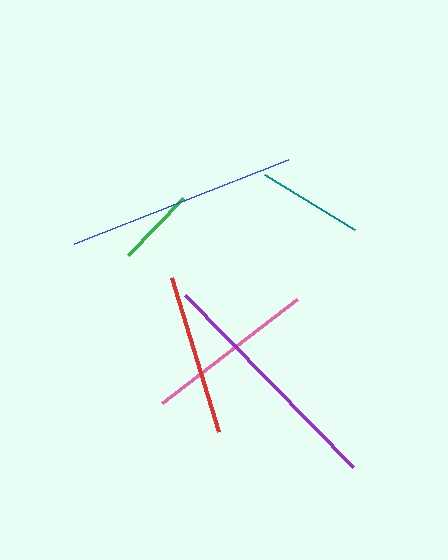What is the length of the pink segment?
The pink segment is approximately 170 pixels long.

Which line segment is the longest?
The purple line is the longest at approximately 241 pixels.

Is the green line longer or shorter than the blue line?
The blue line is longer than the green line.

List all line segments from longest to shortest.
From longest to shortest: purple, blue, pink, red, teal, green.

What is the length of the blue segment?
The blue segment is approximately 231 pixels long.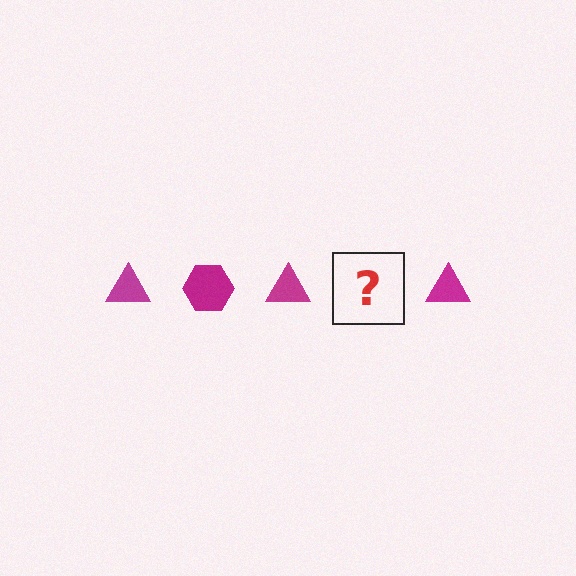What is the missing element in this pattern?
The missing element is a magenta hexagon.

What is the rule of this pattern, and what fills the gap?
The rule is that the pattern cycles through triangle, hexagon shapes in magenta. The gap should be filled with a magenta hexagon.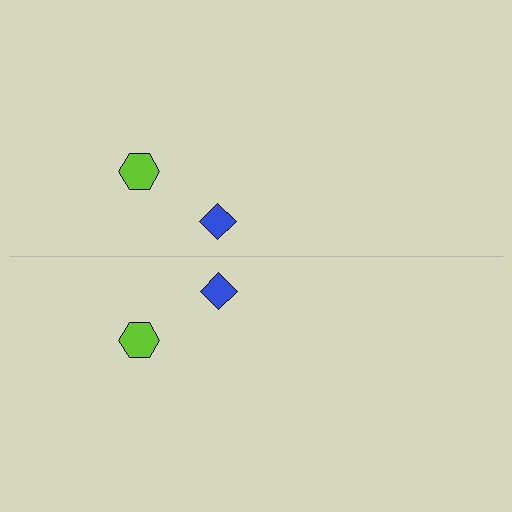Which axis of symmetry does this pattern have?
The pattern has a horizontal axis of symmetry running through the center of the image.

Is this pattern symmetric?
Yes, this pattern has bilateral (reflection) symmetry.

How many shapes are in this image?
There are 4 shapes in this image.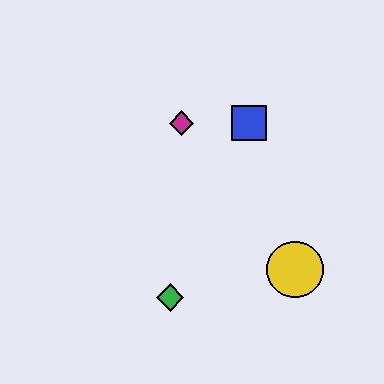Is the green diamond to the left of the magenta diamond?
Yes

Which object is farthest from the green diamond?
The blue square is farthest from the green diamond.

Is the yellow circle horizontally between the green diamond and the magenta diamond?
No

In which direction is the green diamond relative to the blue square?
The green diamond is below the blue square.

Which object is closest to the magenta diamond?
The blue square is closest to the magenta diamond.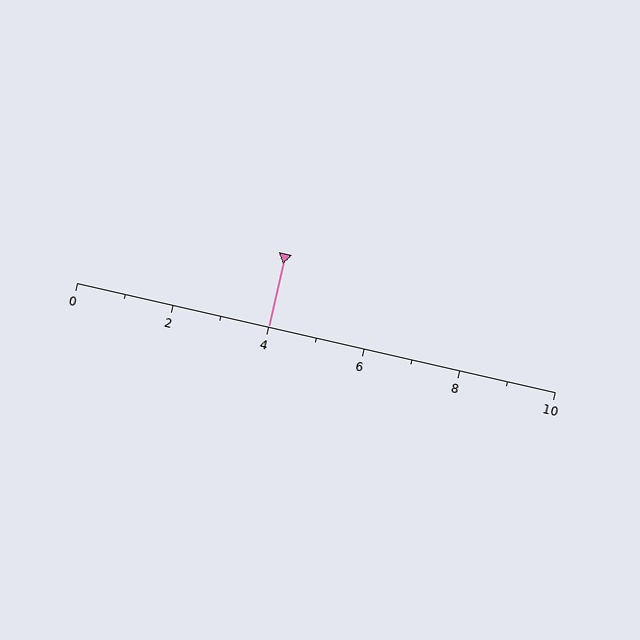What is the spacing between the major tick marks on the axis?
The major ticks are spaced 2 apart.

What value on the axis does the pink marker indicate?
The marker indicates approximately 4.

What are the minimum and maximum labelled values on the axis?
The axis runs from 0 to 10.